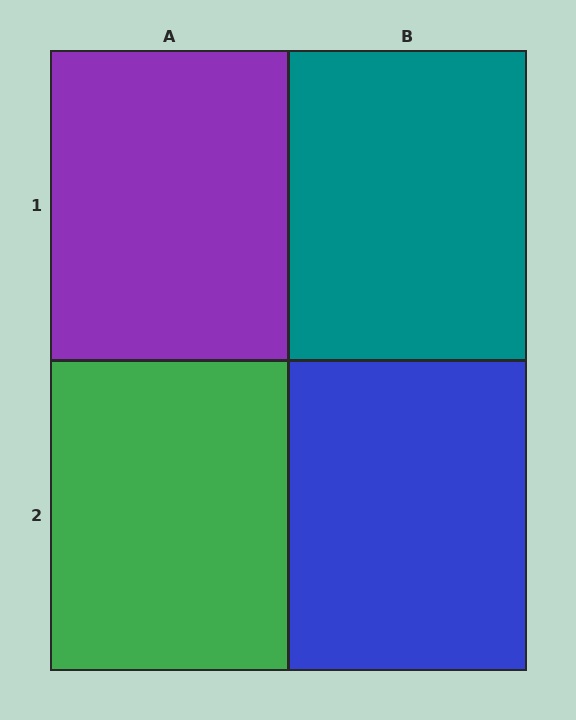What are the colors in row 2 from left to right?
Green, blue.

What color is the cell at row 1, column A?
Purple.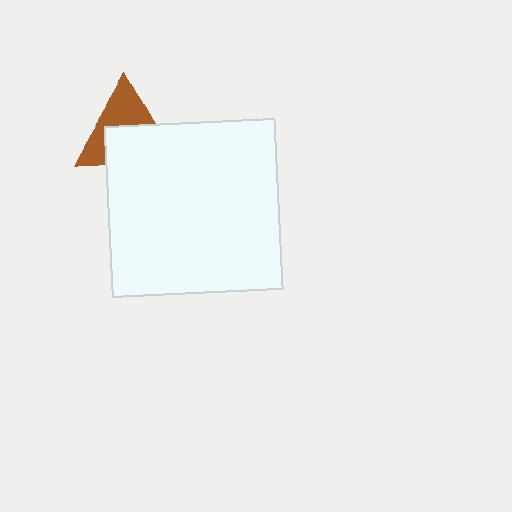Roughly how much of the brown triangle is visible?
About half of it is visible (roughly 50%).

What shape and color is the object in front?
The object in front is a white square.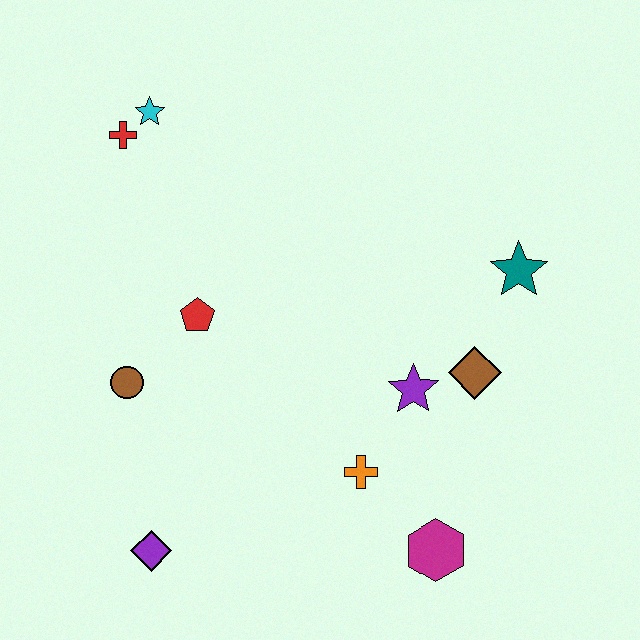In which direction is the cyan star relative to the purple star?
The cyan star is above the purple star.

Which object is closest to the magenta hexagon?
The orange cross is closest to the magenta hexagon.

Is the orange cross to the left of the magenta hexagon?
Yes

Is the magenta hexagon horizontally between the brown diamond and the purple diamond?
Yes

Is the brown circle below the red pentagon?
Yes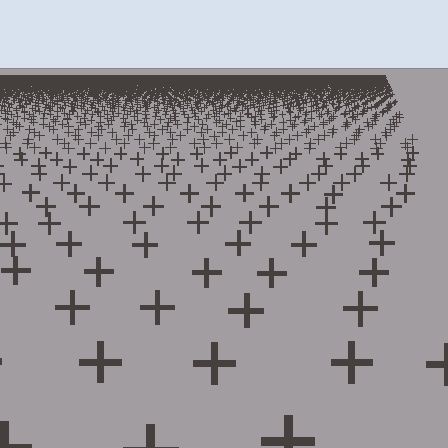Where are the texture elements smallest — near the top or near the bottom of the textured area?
Near the top.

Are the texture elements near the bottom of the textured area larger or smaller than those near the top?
Larger. Near the bottom, elements are closer to the viewer and appear at a bigger on-screen size.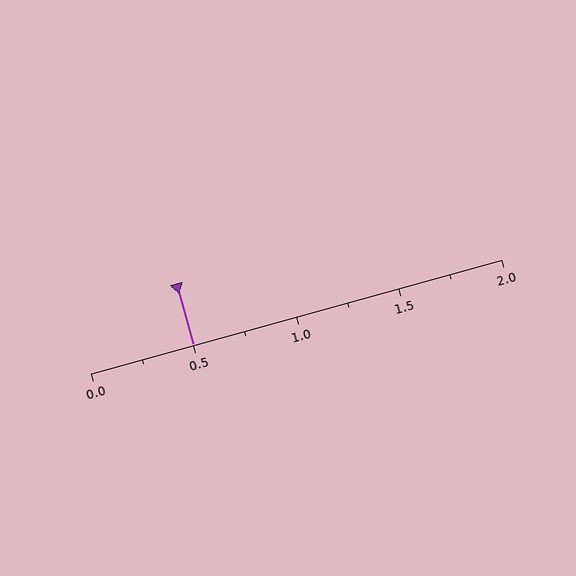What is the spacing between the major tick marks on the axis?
The major ticks are spaced 0.5 apart.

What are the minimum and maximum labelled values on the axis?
The axis runs from 0.0 to 2.0.